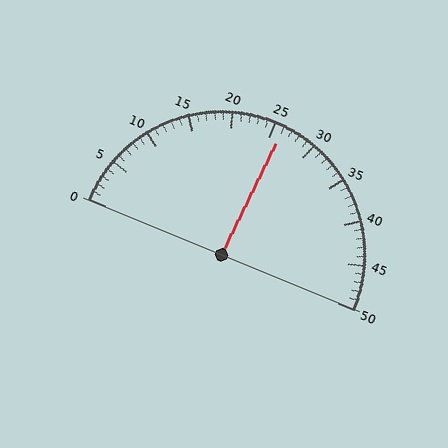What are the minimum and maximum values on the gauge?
The gauge ranges from 0 to 50.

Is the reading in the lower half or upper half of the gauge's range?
The reading is in the upper half of the range (0 to 50).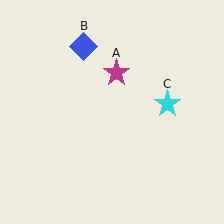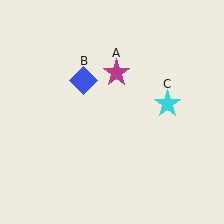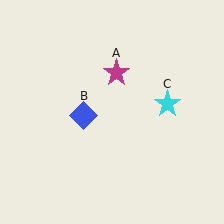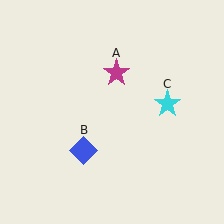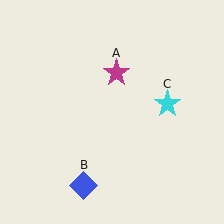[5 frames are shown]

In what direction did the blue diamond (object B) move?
The blue diamond (object B) moved down.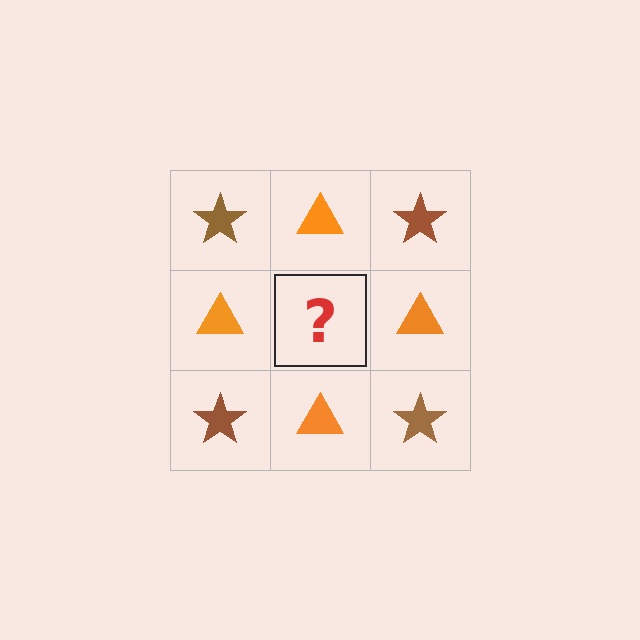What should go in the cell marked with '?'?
The missing cell should contain a brown star.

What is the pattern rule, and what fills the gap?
The rule is that it alternates brown star and orange triangle in a checkerboard pattern. The gap should be filled with a brown star.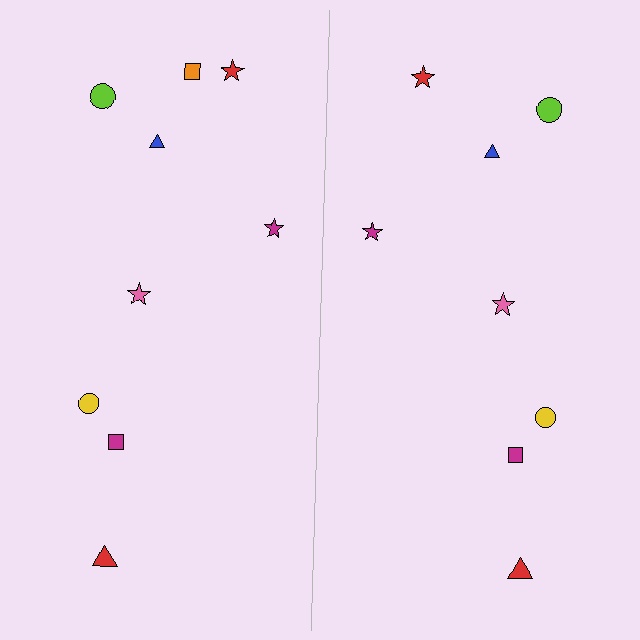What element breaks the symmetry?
A orange square is missing from the right side.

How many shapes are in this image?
There are 17 shapes in this image.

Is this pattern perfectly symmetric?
No, the pattern is not perfectly symmetric. A orange square is missing from the right side.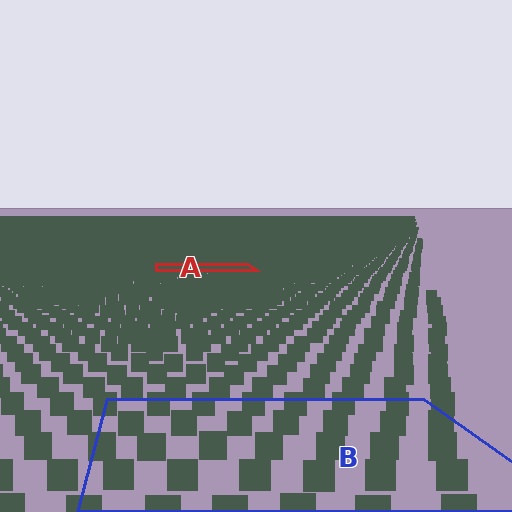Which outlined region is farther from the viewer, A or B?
Region A is farther from the viewer — the texture elements inside it appear smaller and more densely packed.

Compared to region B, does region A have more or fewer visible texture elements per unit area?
Region A has more texture elements per unit area — they are packed more densely because it is farther away.